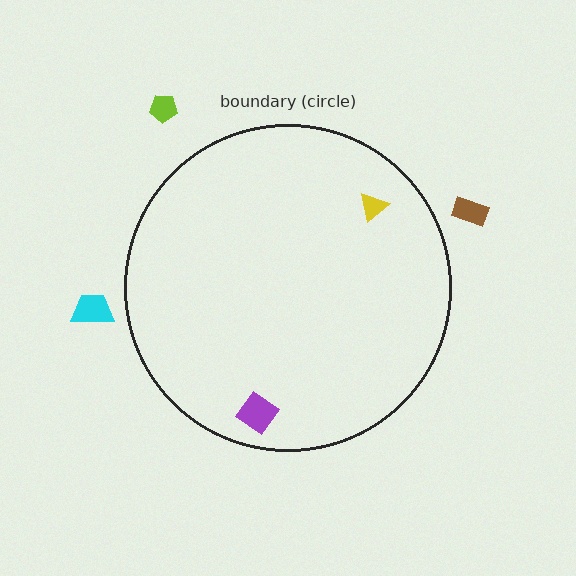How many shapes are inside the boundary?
2 inside, 3 outside.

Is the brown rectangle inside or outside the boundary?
Outside.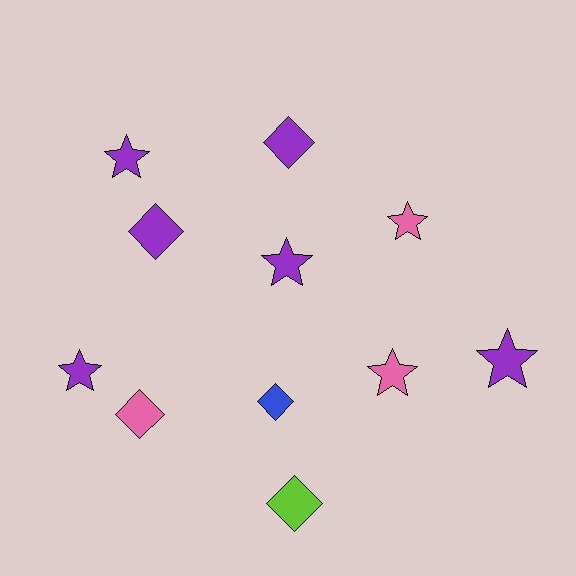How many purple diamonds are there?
There are 2 purple diamonds.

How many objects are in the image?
There are 11 objects.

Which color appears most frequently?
Purple, with 6 objects.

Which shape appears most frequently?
Star, with 6 objects.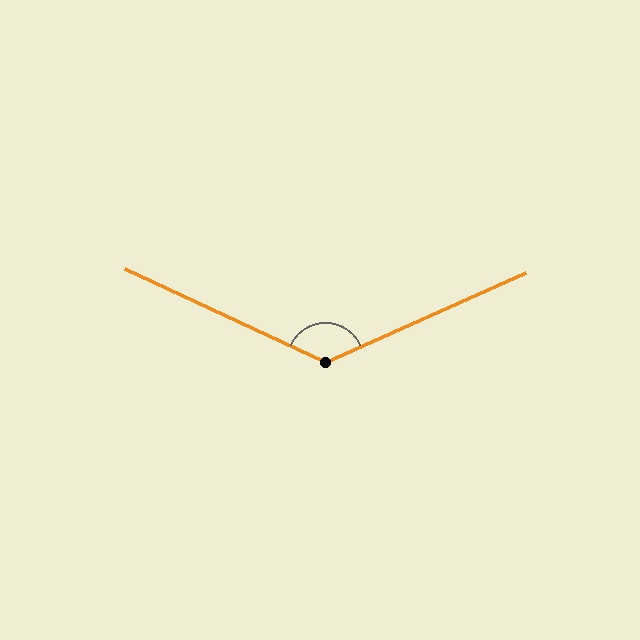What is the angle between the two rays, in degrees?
Approximately 131 degrees.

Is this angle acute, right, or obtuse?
It is obtuse.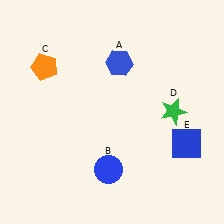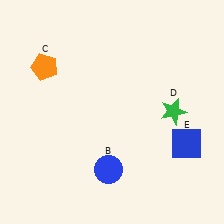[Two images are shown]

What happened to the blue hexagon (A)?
The blue hexagon (A) was removed in Image 2. It was in the top-right area of Image 1.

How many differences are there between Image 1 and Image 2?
There is 1 difference between the two images.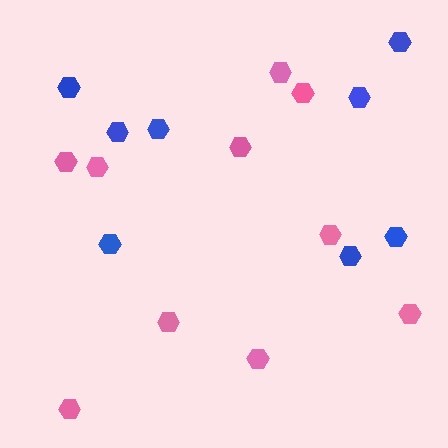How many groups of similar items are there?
There are 2 groups: one group of blue hexagons (8) and one group of pink hexagons (10).